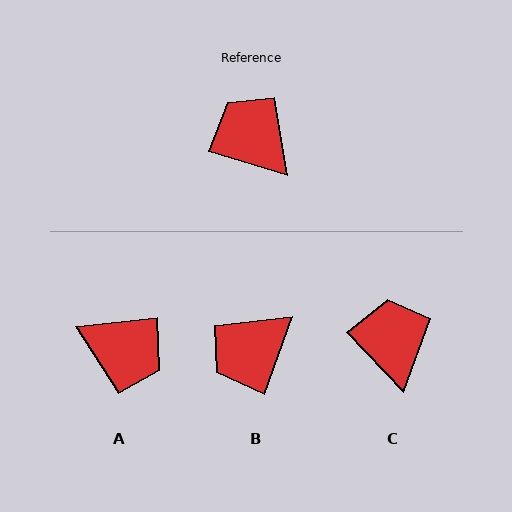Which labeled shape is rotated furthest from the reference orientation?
A, about 157 degrees away.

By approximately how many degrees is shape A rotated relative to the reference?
Approximately 157 degrees clockwise.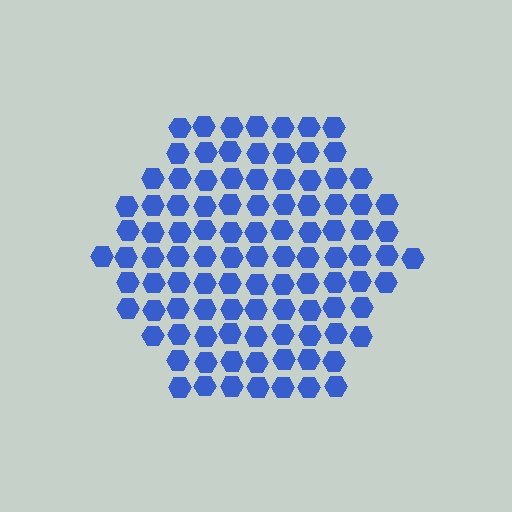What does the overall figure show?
The overall figure shows a hexagon.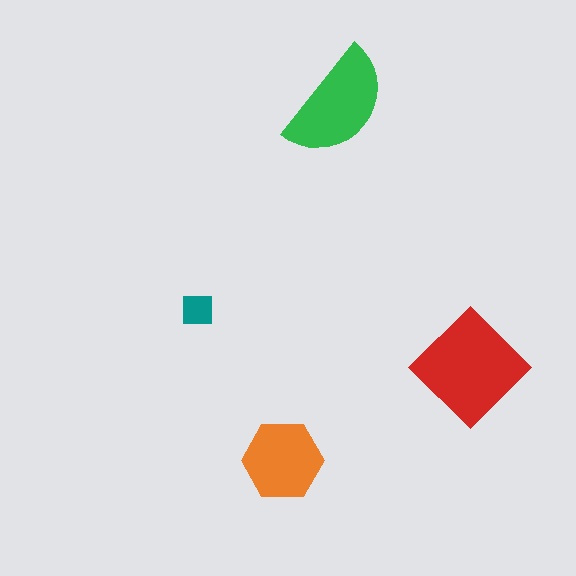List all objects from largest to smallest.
The red diamond, the green semicircle, the orange hexagon, the teal square.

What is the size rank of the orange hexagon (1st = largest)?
3rd.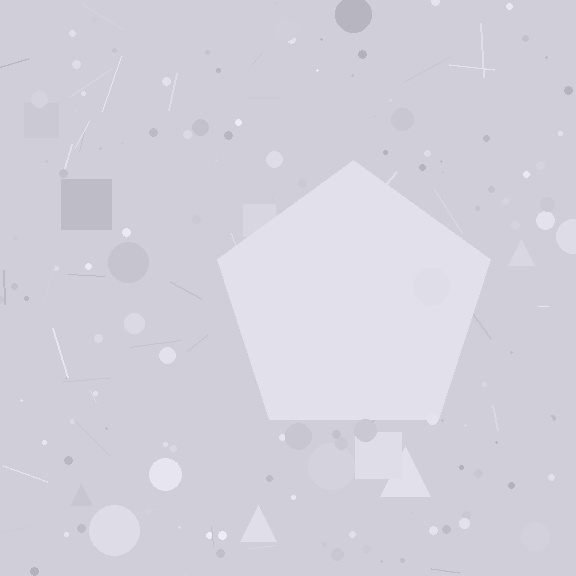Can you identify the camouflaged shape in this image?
The camouflaged shape is a pentagon.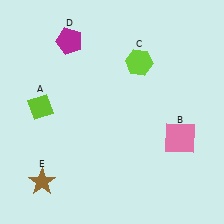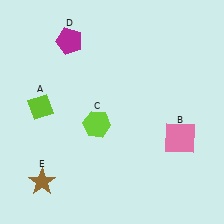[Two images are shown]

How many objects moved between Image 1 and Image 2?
1 object moved between the two images.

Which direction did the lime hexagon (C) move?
The lime hexagon (C) moved down.